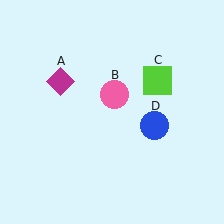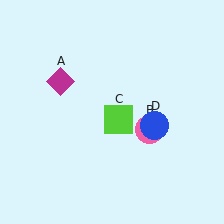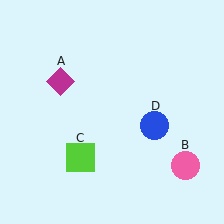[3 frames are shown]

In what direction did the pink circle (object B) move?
The pink circle (object B) moved down and to the right.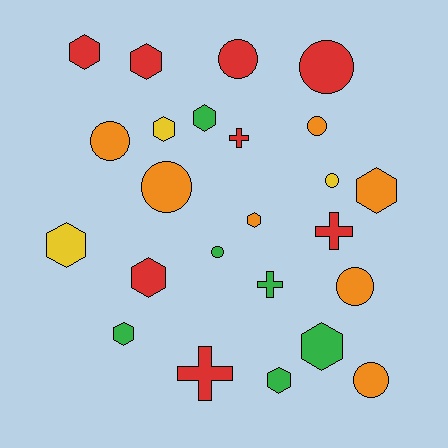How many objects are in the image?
There are 24 objects.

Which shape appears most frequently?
Hexagon, with 11 objects.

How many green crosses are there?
There is 1 green cross.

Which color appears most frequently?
Red, with 8 objects.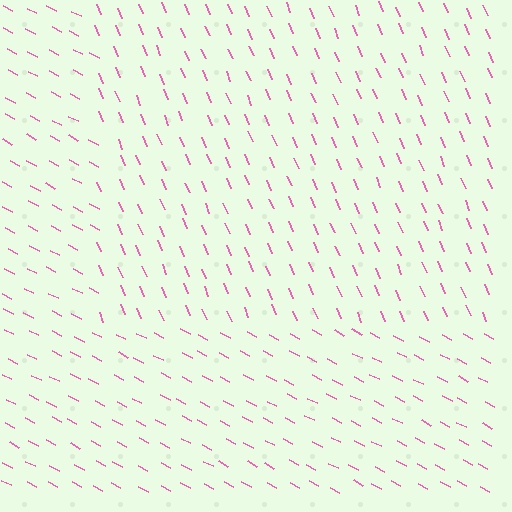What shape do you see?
I see a rectangle.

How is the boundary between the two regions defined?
The boundary is defined purely by a change in line orientation (approximately 40 degrees difference). All lines are the same color and thickness.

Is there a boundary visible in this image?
Yes, there is a texture boundary formed by a change in line orientation.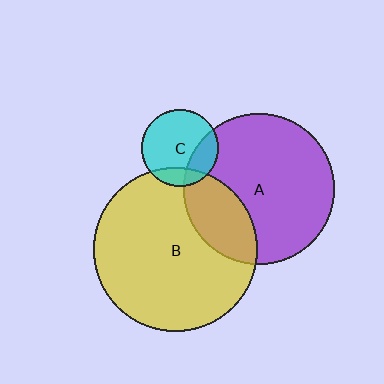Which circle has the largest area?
Circle B (yellow).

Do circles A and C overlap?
Yes.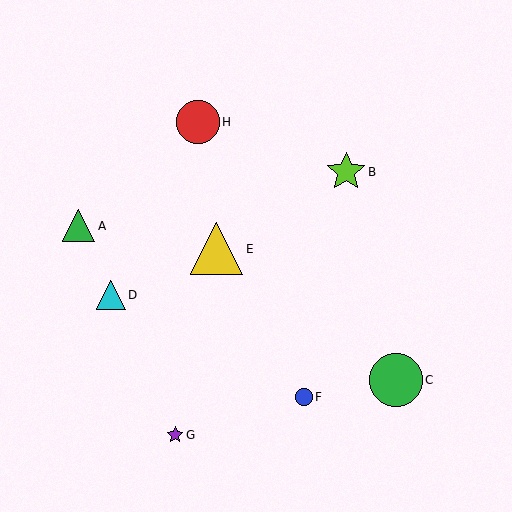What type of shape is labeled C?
Shape C is a green circle.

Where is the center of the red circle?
The center of the red circle is at (198, 122).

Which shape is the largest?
The green circle (labeled C) is the largest.